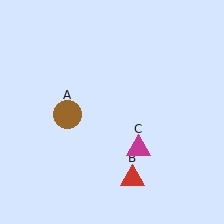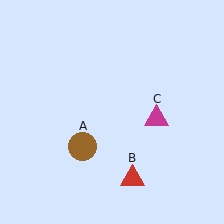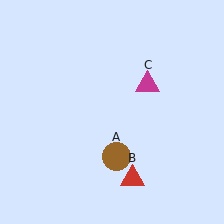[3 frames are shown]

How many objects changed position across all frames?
2 objects changed position: brown circle (object A), magenta triangle (object C).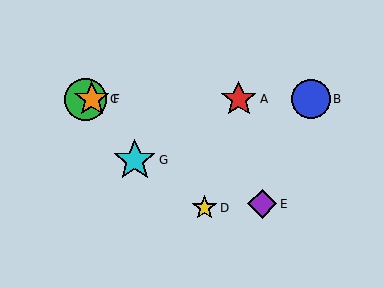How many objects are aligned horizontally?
4 objects (A, B, C, F) are aligned horizontally.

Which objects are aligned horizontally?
Objects A, B, C, F are aligned horizontally.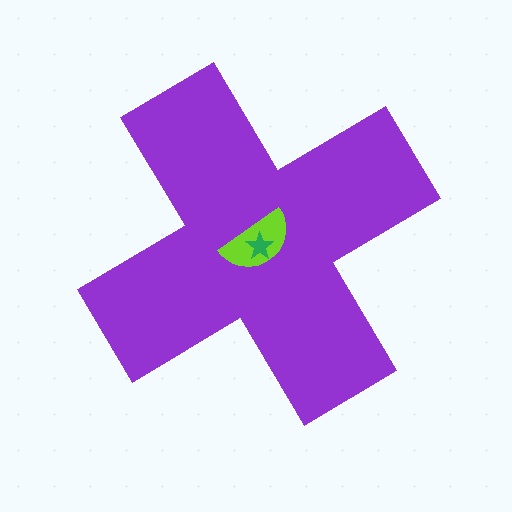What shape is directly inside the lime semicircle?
The green star.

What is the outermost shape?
The purple cross.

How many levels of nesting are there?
3.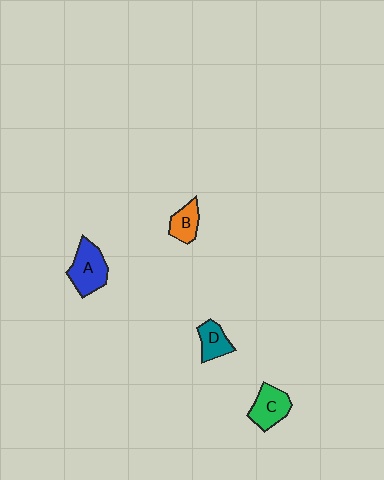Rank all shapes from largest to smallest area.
From largest to smallest: A (blue), C (green), D (teal), B (orange).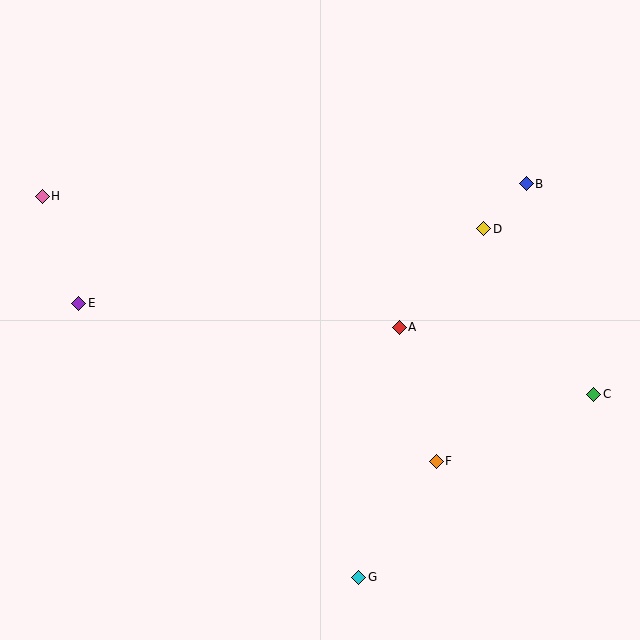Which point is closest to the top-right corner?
Point B is closest to the top-right corner.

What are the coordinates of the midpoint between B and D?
The midpoint between B and D is at (505, 206).